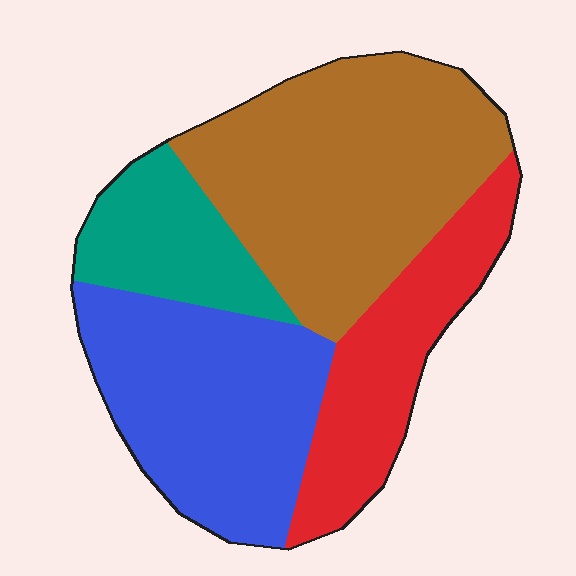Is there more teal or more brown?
Brown.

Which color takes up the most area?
Brown, at roughly 40%.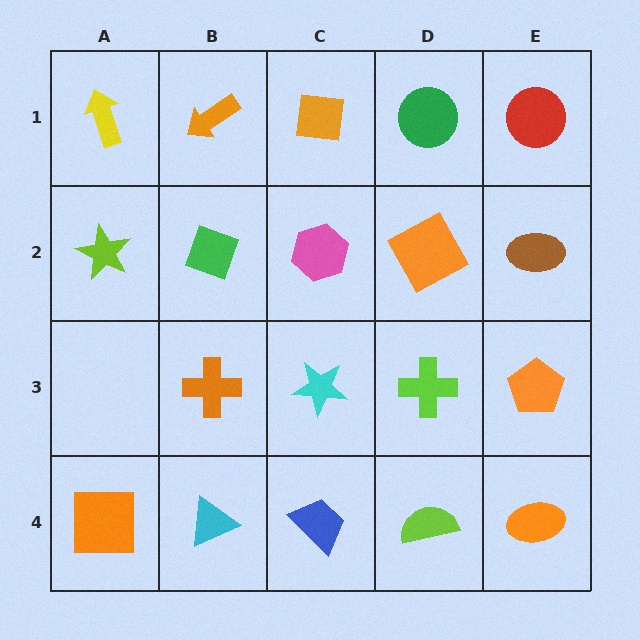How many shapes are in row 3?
4 shapes.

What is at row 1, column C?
An orange square.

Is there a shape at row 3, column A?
No, that cell is empty.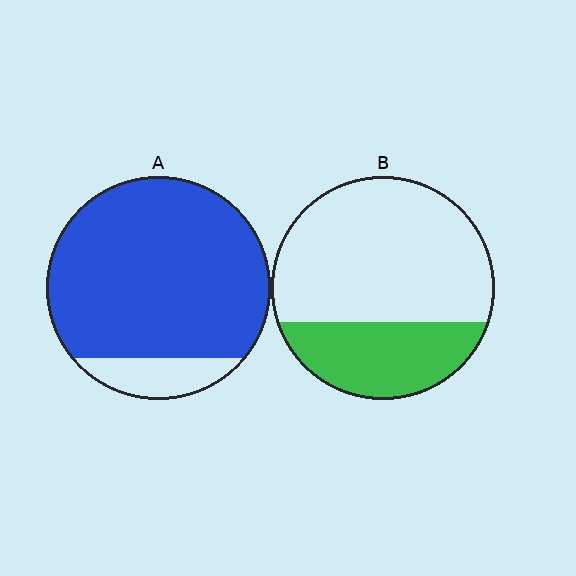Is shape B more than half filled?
No.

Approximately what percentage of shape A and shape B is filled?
A is approximately 85% and B is approximately 30%.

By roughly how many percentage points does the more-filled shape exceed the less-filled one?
By roughly 55 percentage points (A over B).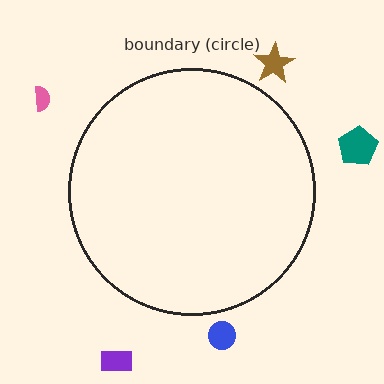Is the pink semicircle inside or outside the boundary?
Outside.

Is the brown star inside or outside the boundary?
Outside.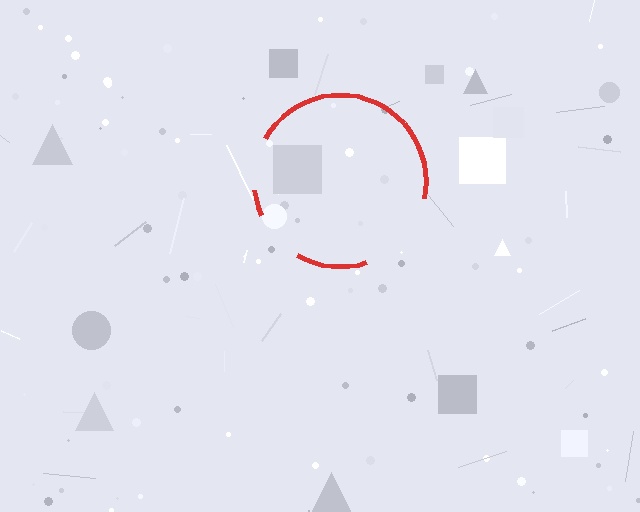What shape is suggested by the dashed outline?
The dashed outline suggests a circle.